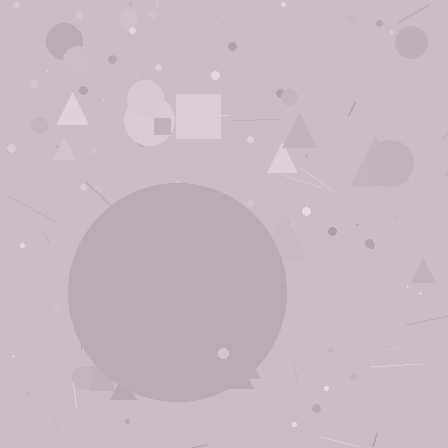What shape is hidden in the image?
A circle is hidden in the image.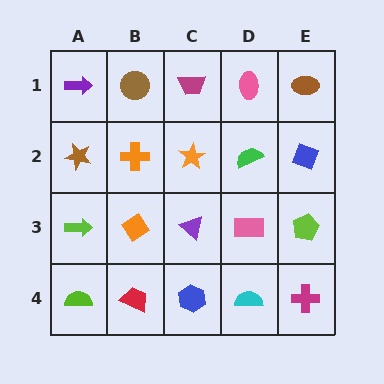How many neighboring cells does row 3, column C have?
4.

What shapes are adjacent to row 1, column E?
A blue diamond (row 2, column E), a pink ellipse (row 1, column D).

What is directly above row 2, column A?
A purple arrow.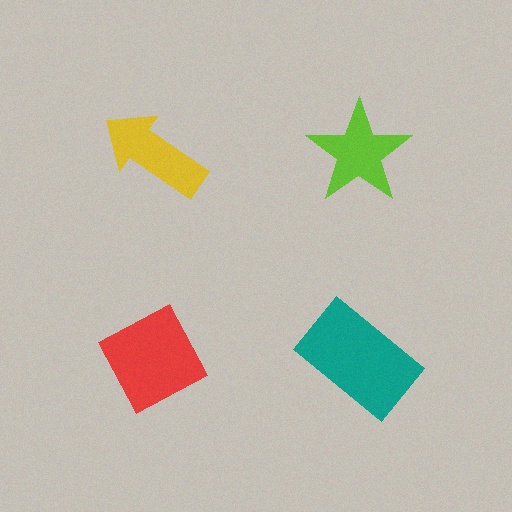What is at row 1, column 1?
A yellow arrow.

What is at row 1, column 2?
A lime star.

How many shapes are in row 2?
2 shapes.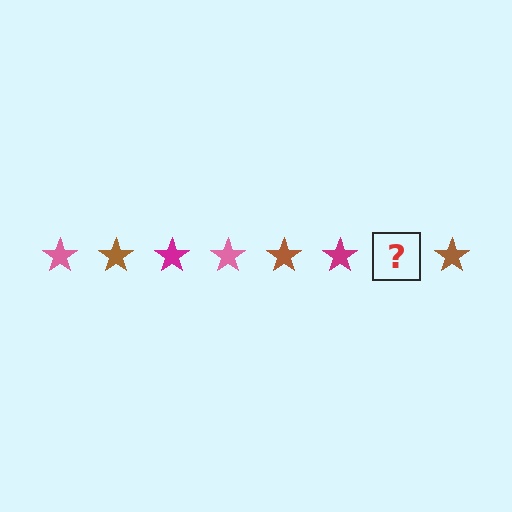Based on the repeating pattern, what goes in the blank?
The blank should be a pink star.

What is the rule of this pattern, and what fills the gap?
The rule is that the pattern cycles through pink, brown, magenta stars. The gap should be filled with a pink star.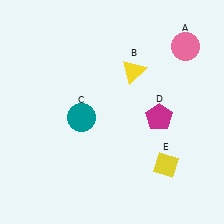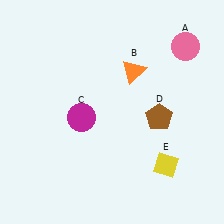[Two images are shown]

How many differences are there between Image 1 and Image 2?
There are 3 differences between the two images.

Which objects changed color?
B changed from yellow to orange. C changed from teal to magenta. D changed from magenta to brown.